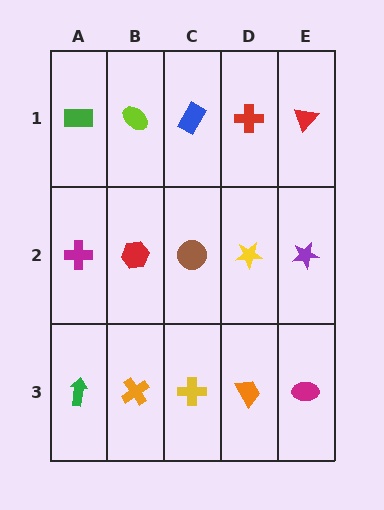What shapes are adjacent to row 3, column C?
A brown circle (row 2, column C), an orange cross (row 3, column B), an orange trapezoid (row 3, column D).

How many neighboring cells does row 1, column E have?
2.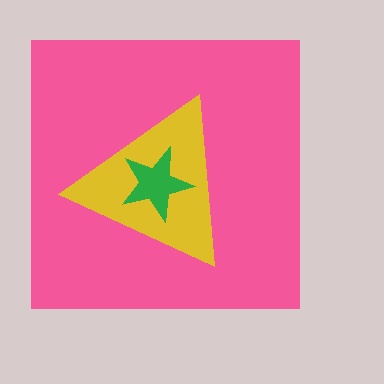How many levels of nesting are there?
3.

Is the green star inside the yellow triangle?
Yes.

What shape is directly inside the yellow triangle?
The green star.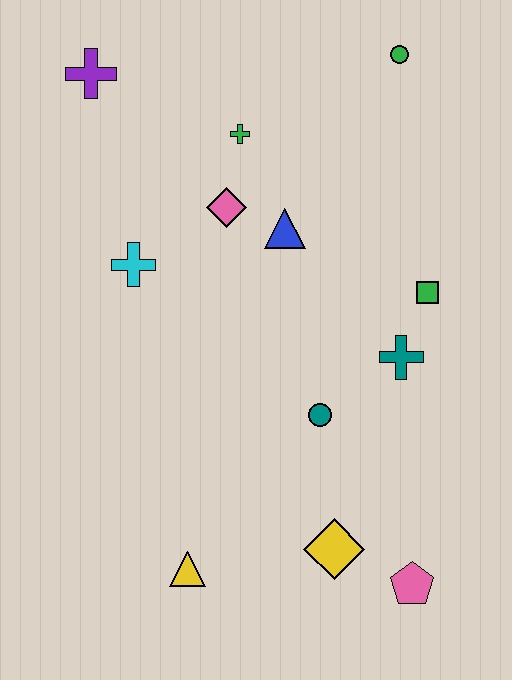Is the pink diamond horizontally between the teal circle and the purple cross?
Yes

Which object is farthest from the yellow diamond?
The purple cross is farthest from the yellow diamond.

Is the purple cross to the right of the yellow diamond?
No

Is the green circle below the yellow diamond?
No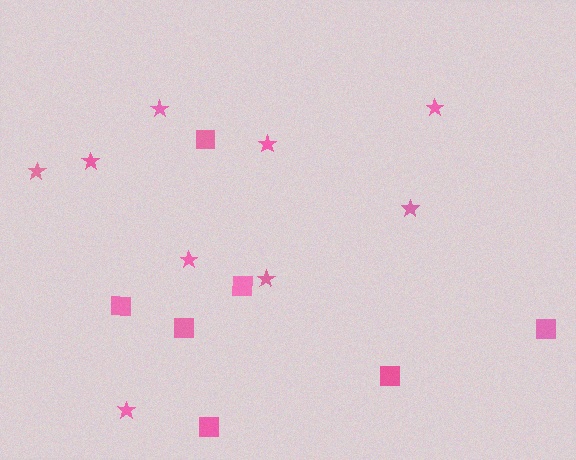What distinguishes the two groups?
There are 2 groups: one group of squares (7) and one group of stars (9).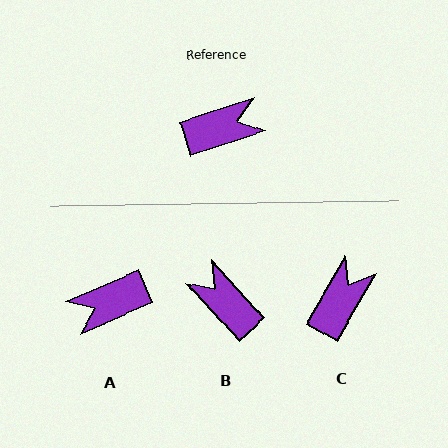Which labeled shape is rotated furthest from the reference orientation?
A, about 174 degrees away.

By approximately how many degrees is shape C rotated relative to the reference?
Approximately 43 degrees counter-clockwise.